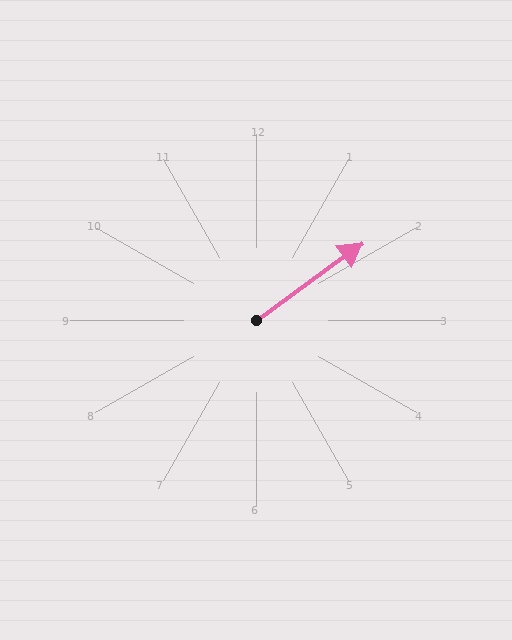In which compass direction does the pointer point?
Northeast.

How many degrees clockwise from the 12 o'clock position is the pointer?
Approximately 54 degrees.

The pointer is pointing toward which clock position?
Roughly 2 o'clock.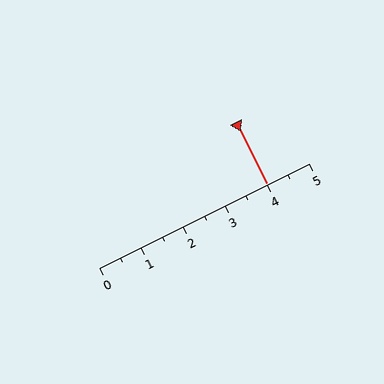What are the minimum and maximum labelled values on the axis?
The axis runs from 0 to 5.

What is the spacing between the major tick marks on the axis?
The major ticks are spaced 1 apart.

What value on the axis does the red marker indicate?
The marker indicates approximately 4.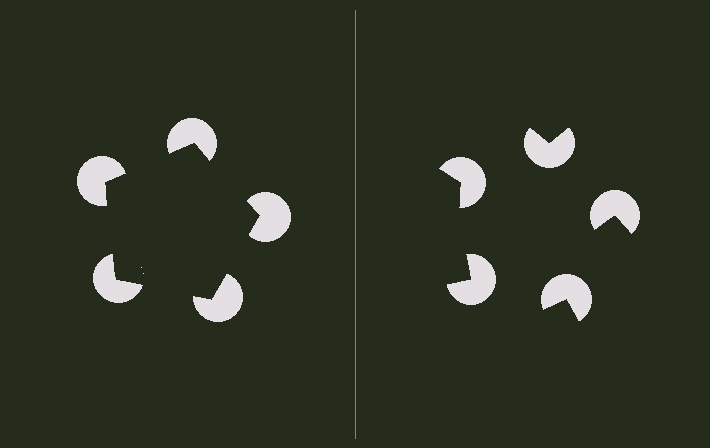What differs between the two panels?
The pac-man discs are positioned identically on both sides; only the wedge orientations differ. On the left they align to a pentagon; on the right they are misaligned.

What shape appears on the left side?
An illusory pentagon.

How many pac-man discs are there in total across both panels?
10 — 5 on each side.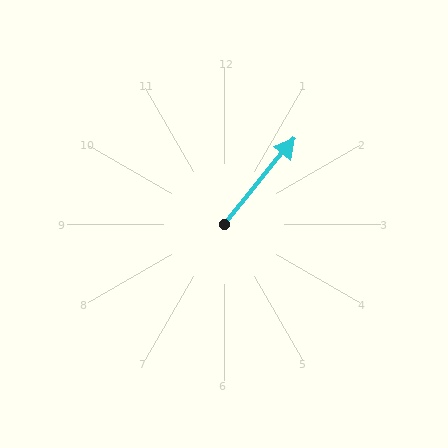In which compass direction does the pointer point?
Northeast.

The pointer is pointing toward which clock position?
Roughly 1 o'clock.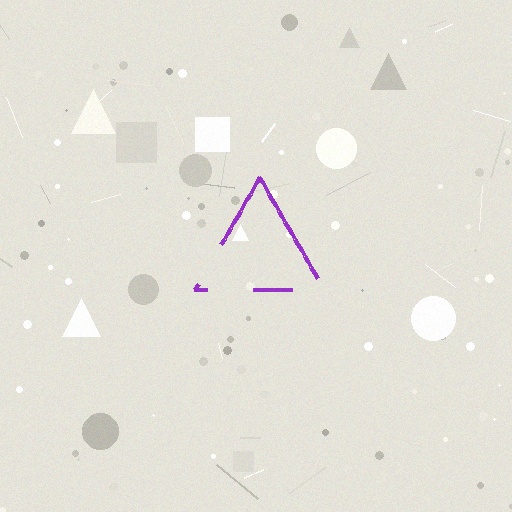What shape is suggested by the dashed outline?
The dashed outline suggests a triangle.